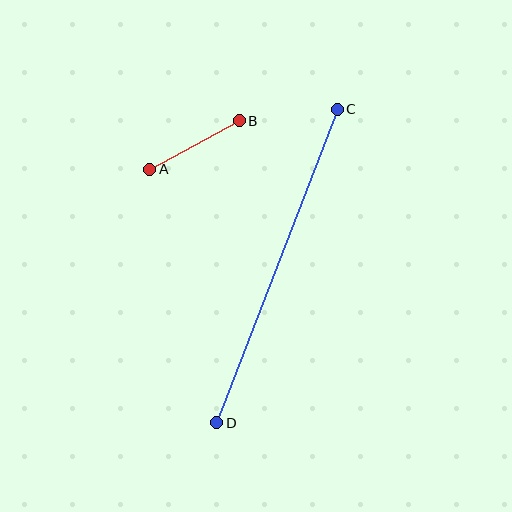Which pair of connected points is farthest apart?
Points C and D are farthest apart.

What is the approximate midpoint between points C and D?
The midpoint is at approximately (277, 266) pixels.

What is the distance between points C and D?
The distance is approximately 336 pixels.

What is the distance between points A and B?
The distance is approximately 102 pixels.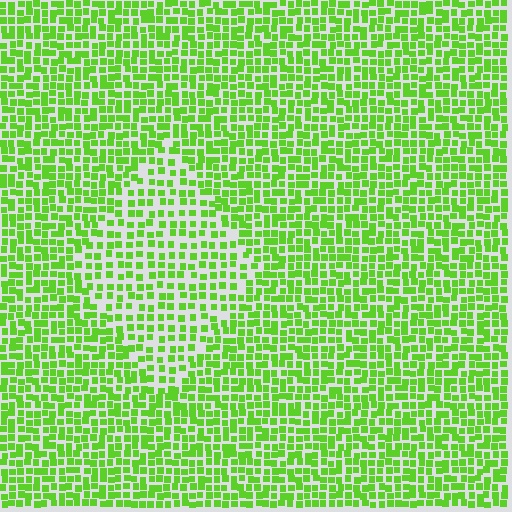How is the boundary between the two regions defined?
The boundary is defined by a change in element density (approximately 1.6x ratio). All elements are the same color, size, and shape.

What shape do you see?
I see a diamond.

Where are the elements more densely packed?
The elements are more densely packed outside the diamond boundary.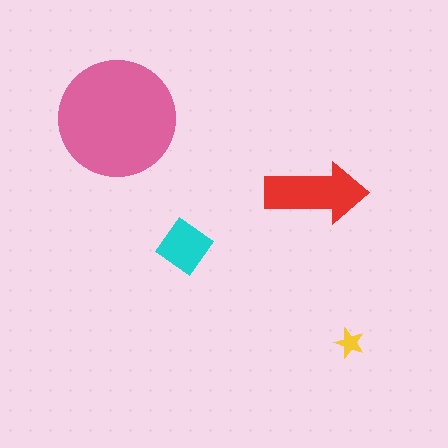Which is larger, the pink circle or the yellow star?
The pink circle.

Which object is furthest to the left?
The pink circle is leftmost.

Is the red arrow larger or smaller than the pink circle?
Smaller.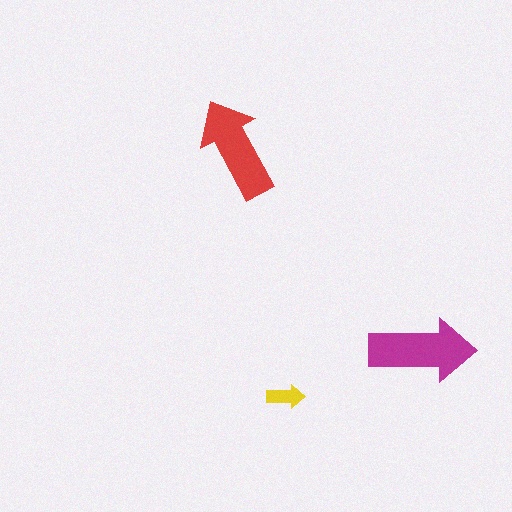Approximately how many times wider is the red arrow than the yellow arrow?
About 2.5 times wider.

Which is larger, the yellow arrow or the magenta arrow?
The magenta one.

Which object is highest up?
The red arrow is topmost.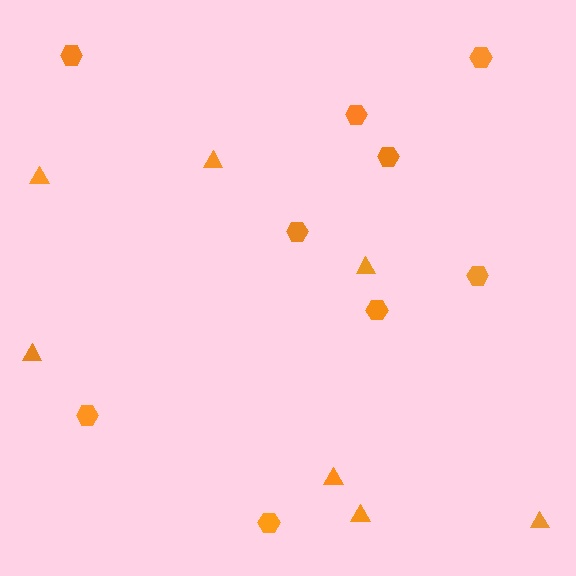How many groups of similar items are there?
There are 2 groups: one group of triangles (7) and one group of hexagons (9).